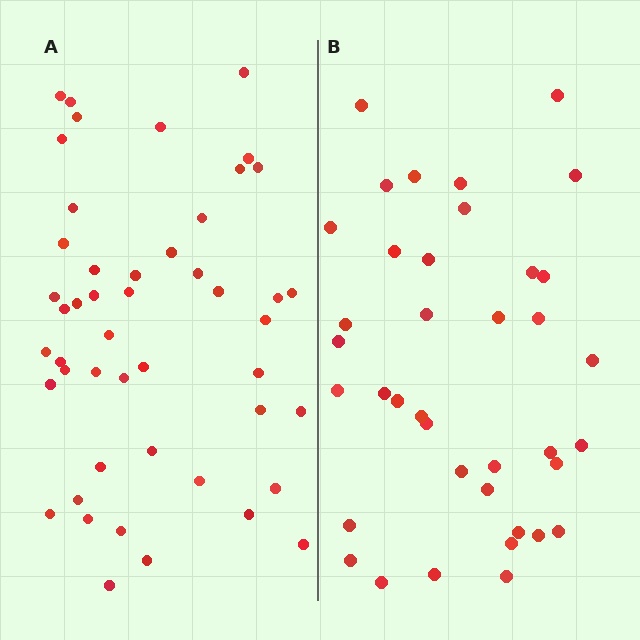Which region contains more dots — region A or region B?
Region A (the left region) has more dots.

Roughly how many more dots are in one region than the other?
Region A has roughly 10 or so more dots than region B.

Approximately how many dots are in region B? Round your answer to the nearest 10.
About 40 dots. (The exact count is 38, which rounds to 40.)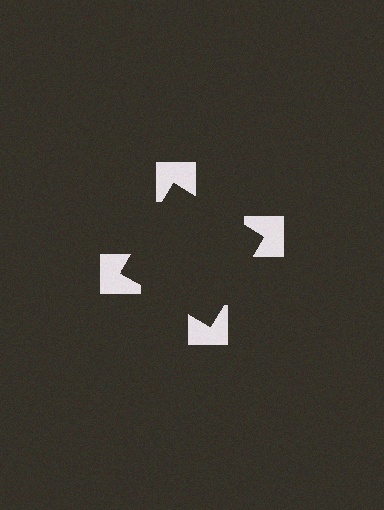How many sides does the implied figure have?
4 sides.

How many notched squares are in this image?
There are 4 — one at each vertex of the illusory square.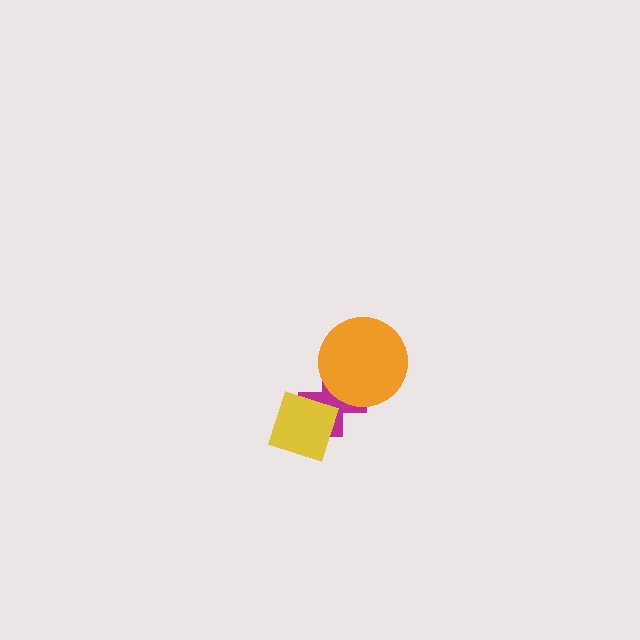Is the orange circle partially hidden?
No, no other shape covers it.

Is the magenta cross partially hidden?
Yes, it is partially covered by another shape.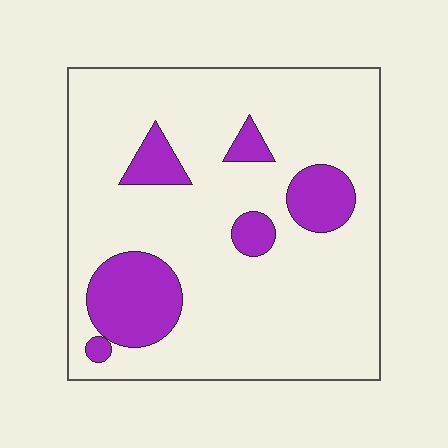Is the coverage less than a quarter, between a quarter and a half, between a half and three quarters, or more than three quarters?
Less than a quarter.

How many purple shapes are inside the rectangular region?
6.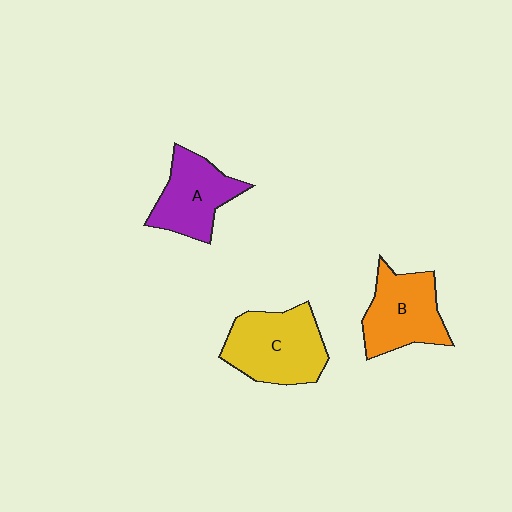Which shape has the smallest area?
Shape A (purple).